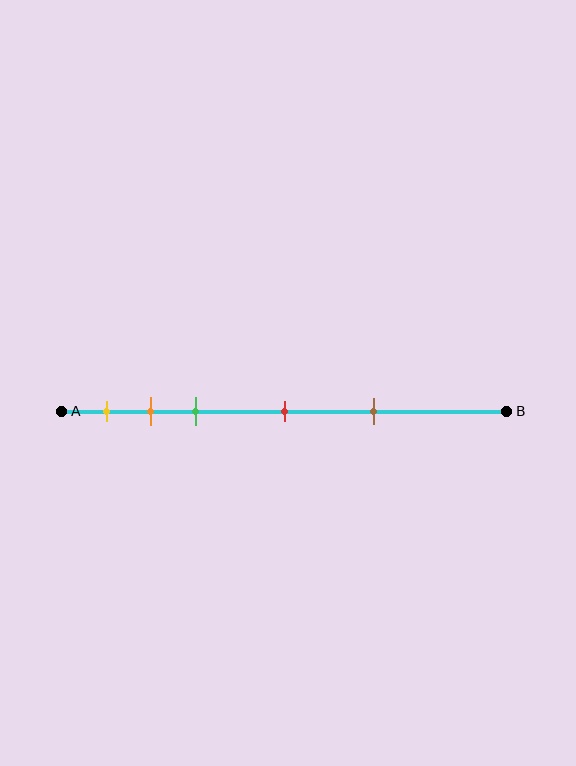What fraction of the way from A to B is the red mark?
The red mark is approximately 50% (0.5) of the way from A to B.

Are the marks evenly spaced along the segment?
No, the marks are not evenly spaced.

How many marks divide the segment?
There are 5 marks dividing the segment.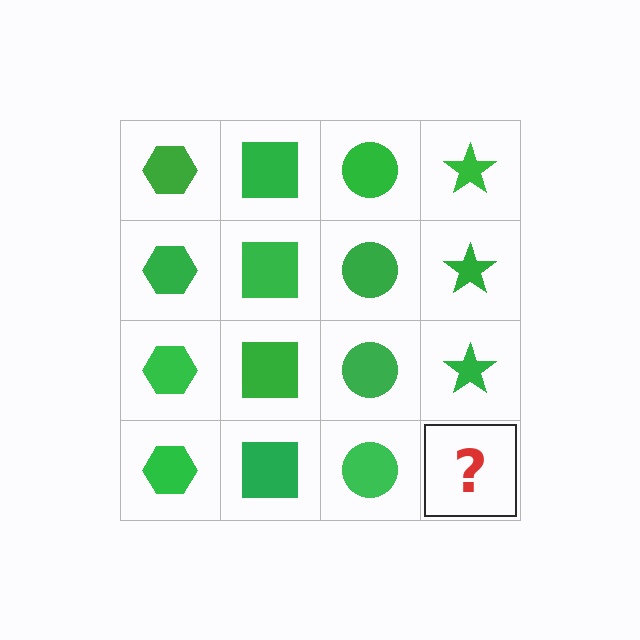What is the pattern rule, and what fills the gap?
The rule is that each column has a consistent shape. The gap should be filled with a green star.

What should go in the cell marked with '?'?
The missing cell should contain a green star.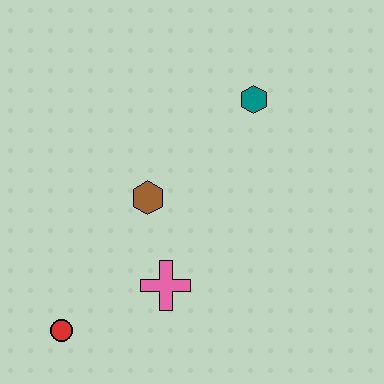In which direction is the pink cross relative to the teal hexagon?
The pink cross is below the teal hexagon.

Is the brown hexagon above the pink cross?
Yes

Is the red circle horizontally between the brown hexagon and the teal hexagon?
No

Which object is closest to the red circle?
The pink cross is closest to the red circle.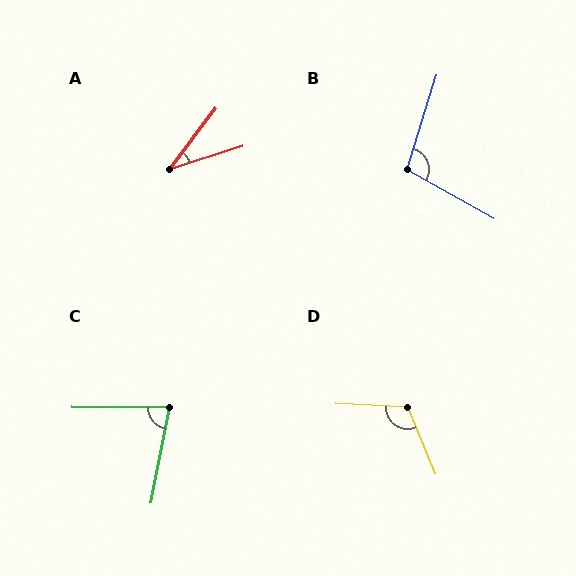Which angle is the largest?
D, at approximately 115 degrees.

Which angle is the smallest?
A, at approximately 35 degrees.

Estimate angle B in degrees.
Approximately 102 degrees.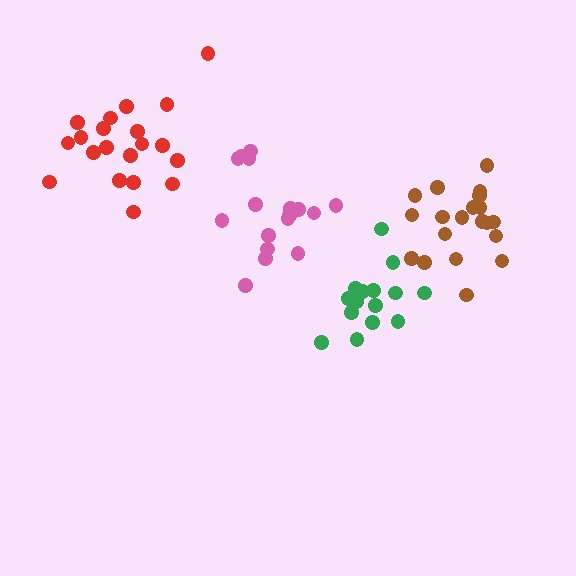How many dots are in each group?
Group 1: 20 dots, Group 2: 17 dots, Group 3: 20 dots, Group 4: 15 dots (72 total).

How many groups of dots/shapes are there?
There are 4 groups.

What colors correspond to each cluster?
The clusters are colored: brown, pink, red, green.